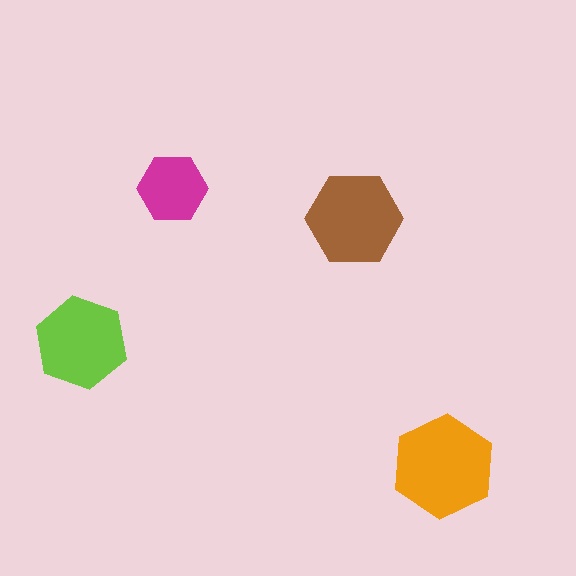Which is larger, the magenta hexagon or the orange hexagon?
The orange one.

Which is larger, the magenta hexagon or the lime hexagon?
The lime one.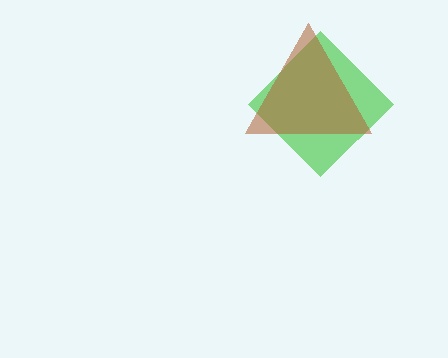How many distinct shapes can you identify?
There are 2 distinct shapes: a green diamond, a brown triangle.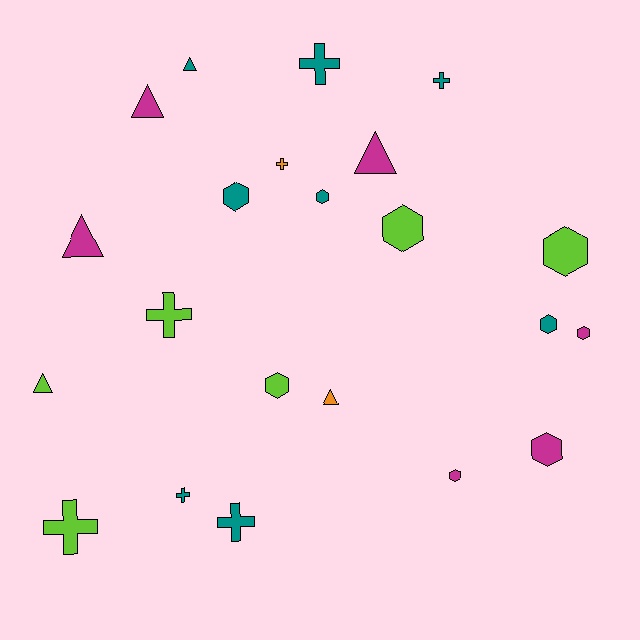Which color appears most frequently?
Teal, with 8 objects.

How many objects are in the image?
There are 22 objects.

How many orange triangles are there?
There is 1 orange triangle.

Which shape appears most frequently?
Hexagon, with 9 objects.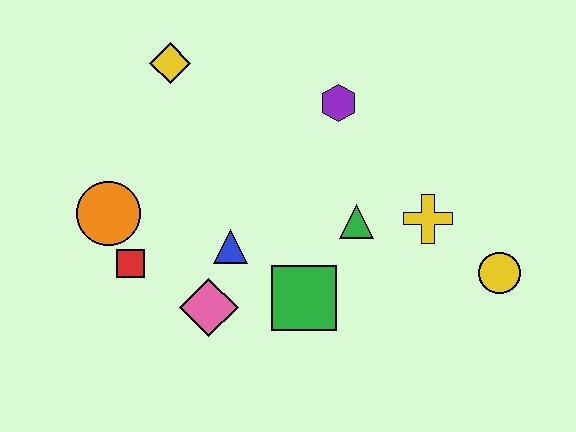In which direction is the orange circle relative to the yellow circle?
The orange circle is to the left of the yellow circle.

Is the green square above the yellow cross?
No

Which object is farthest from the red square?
The yellow circle is farthest from the red square.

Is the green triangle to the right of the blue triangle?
Yes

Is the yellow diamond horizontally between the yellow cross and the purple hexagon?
No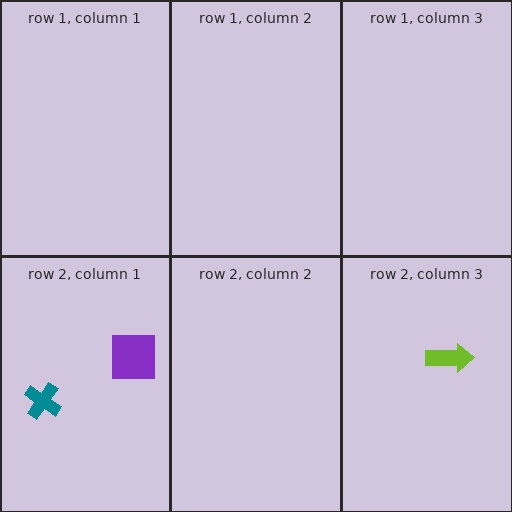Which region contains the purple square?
The row 2, column 1 region.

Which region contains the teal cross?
The row 2, column 1 region.